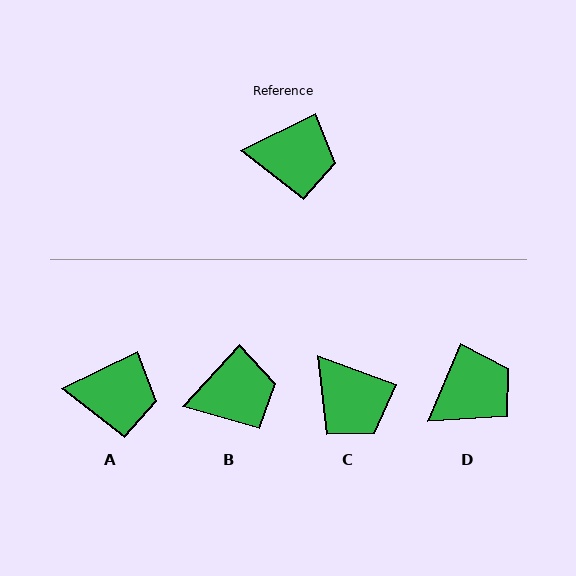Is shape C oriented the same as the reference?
No, it is off by about 46 degrees.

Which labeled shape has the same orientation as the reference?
A.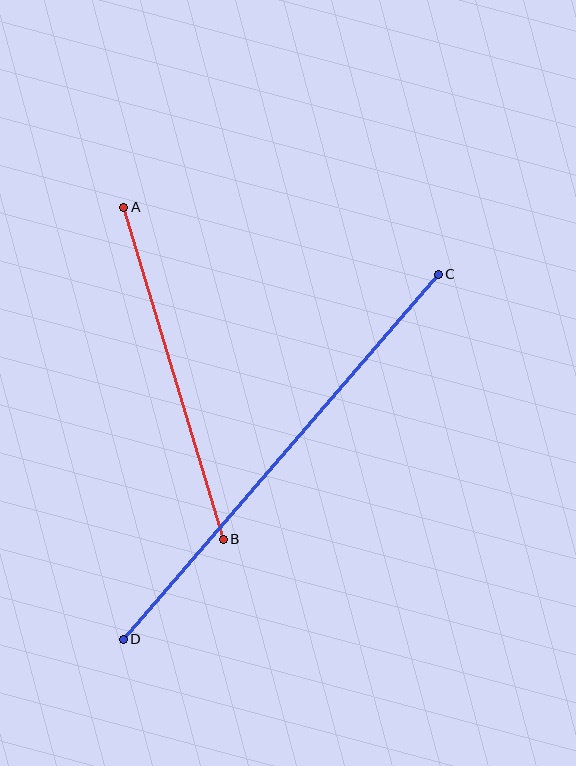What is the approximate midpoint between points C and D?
The midpoint is at approximately (281, 457) pixels.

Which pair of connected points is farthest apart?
Points C and D are farthest apart.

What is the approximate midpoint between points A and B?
The midpoint is at approximately (174, 373) pixels.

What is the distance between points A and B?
The distance is approximately 347 pixels.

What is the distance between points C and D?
The distance is approximately 482 pixels.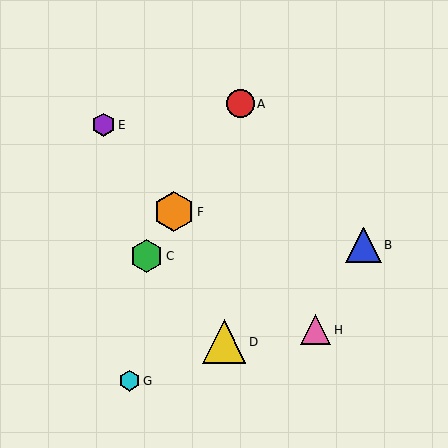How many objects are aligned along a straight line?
3 objects (A, C, F) are aligned along a straight line.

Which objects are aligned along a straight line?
Objects A, C, F are aligned along a straight line.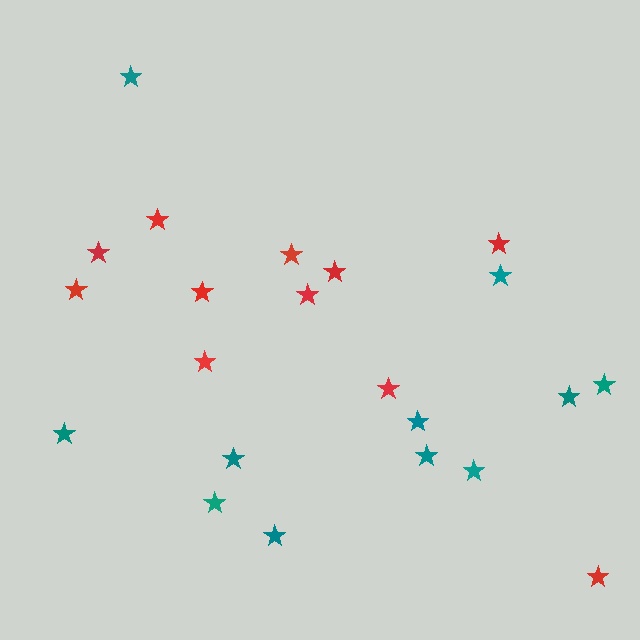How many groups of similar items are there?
There are 2 groups: one group of teal stars (11) and one group of red stars (11).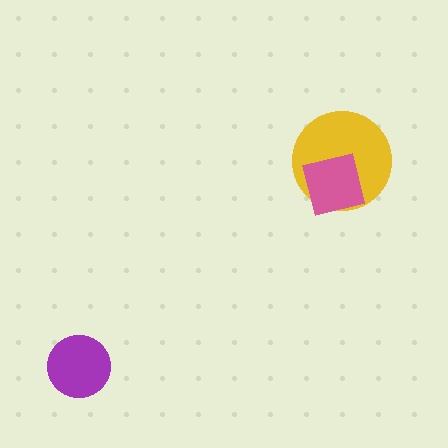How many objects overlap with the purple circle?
0 objects overlap with the purple circle.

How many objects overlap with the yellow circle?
1 object overlaps with the yellow circle.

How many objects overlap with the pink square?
1 object overlaps with the pink square.